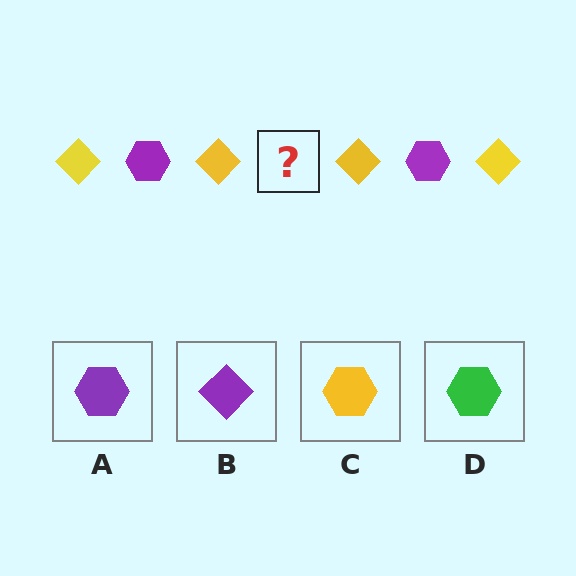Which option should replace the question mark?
Option A.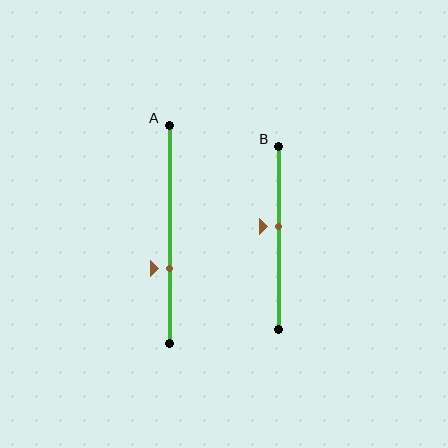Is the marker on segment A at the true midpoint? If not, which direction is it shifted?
No, the marker on segment A is shifted downward by about 16% of the segment length.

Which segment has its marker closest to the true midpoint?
Segment B has its marker closest to the true midpoint.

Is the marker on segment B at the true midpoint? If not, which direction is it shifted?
No, the marker on segment B is shifted upward by about 6% of the segment length.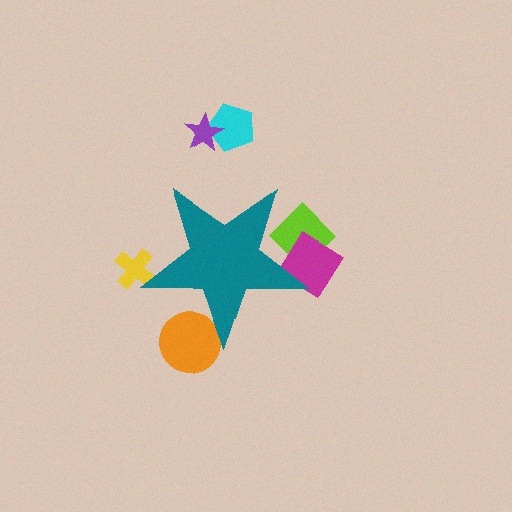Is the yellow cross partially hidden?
Yes, the yellow cross is partially hidden behind the teal star.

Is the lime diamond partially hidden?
Yes, the lime diamond is partially hidden behind the teal star.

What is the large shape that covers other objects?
A teal star.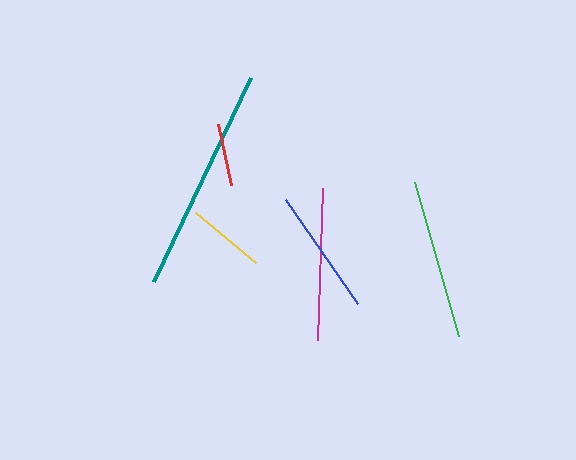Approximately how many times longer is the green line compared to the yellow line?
The green line is approximately 2.1 times the length of the yellow line.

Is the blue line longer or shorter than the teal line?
The teal line is longer than the blue line.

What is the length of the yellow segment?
The yellow segment is approximately 78 pixels long.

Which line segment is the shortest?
The red line is the shortest at approximately 63 pixels.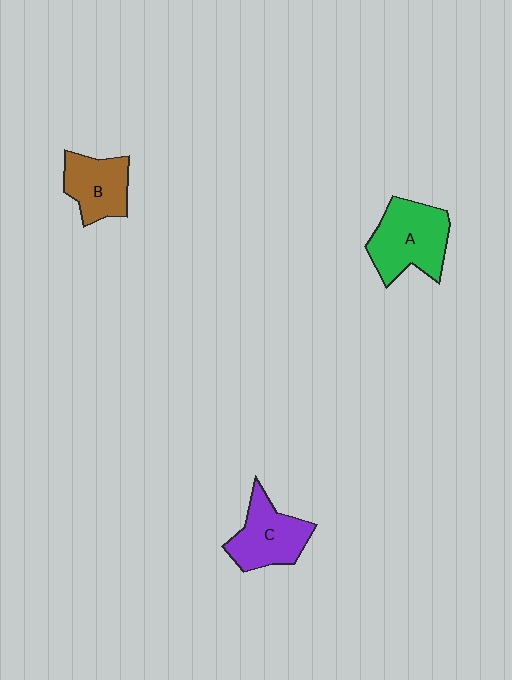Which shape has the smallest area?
Shape B (brown).